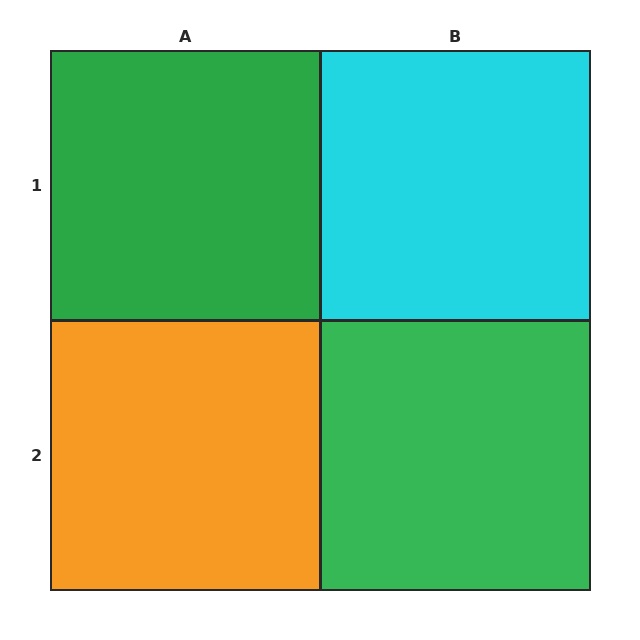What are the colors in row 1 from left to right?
Green, cyan.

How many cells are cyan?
1 cell is cyan.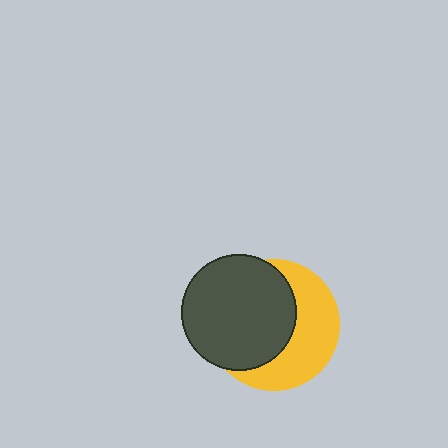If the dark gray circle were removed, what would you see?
You would see the complete yellow circle.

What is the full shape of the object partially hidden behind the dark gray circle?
The partially hidden object is a yellow circle.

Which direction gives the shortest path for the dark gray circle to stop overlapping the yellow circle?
Moving left gives the shortest separation.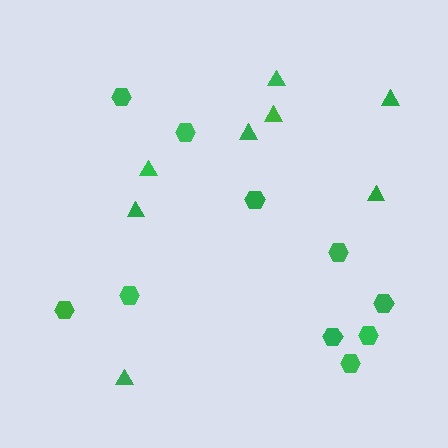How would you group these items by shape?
There are 2 groups: one group of triangles (8) and one group of hexagons (10).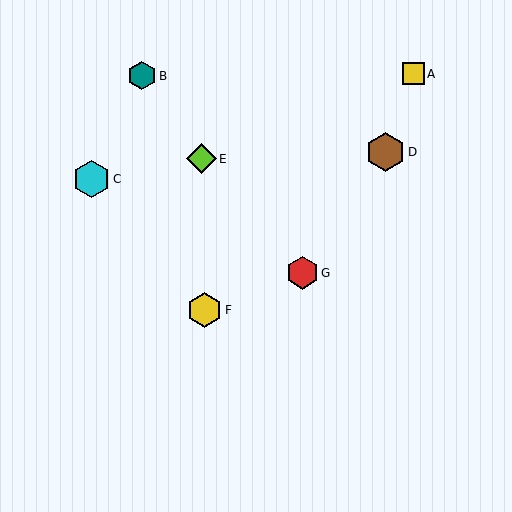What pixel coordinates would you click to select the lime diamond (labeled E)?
Click at (201, 159) to select the lime diamond E.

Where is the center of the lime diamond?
The center of the lime diamond is at (201, 159).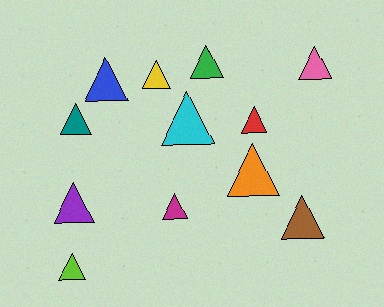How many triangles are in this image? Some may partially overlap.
There are 12 triangles.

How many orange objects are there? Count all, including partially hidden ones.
There is 1 orange object.